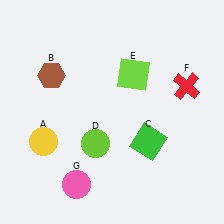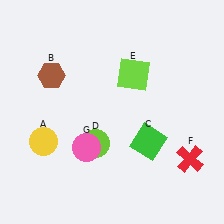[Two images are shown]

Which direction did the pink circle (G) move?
The pink circle (G) moved up.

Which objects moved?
The objects that moved are: the red cross (F), the pink circle (G).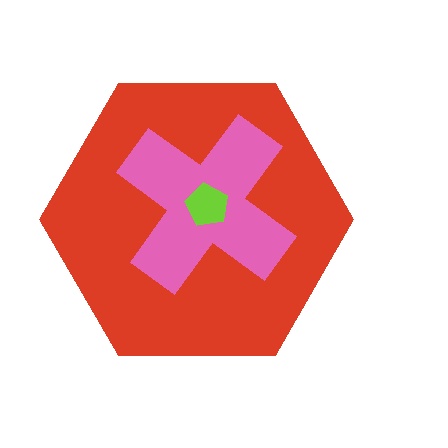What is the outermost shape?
The red hexagon.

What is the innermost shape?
The lime pentagon.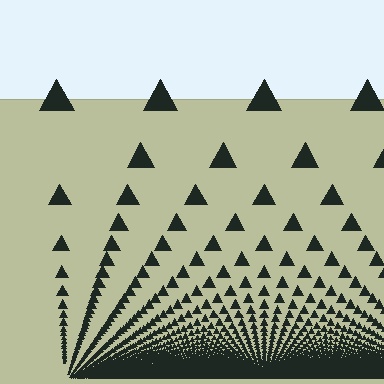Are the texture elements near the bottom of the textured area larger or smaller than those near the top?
Smaller. The gradient is inverted — elements near the bottom are smaller and denser.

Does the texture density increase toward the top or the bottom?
Density increases toward the bottom.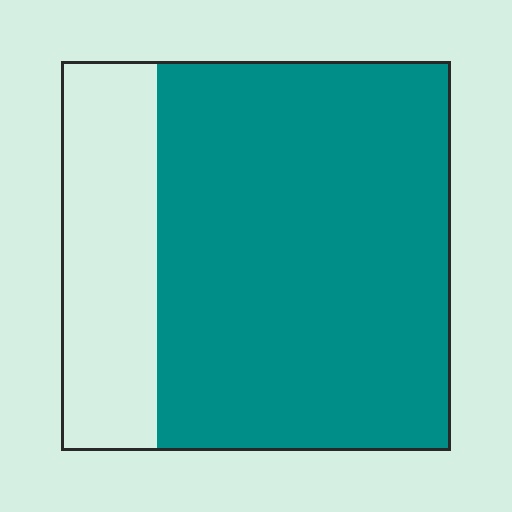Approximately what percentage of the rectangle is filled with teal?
Approximately 75%.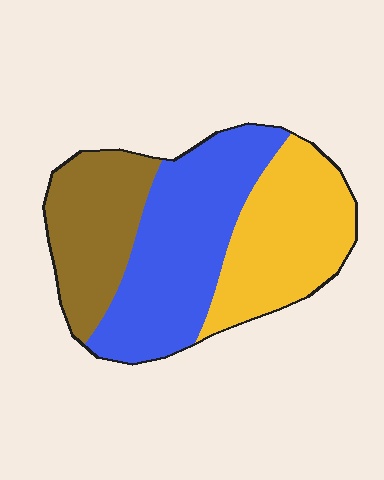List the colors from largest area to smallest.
From largest to smallest: blue, yellow, brown.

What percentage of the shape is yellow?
Yellow covers 33% of the shape.